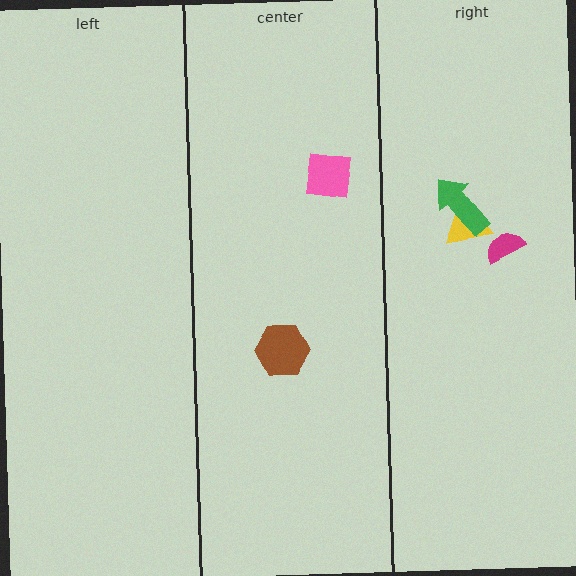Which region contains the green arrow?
The right region.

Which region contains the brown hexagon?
The center region.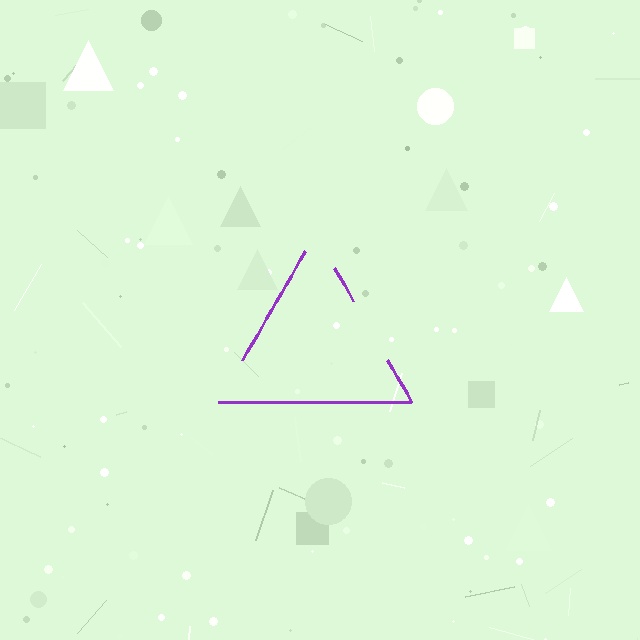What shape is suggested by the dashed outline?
The dashed outline suggests a triangle.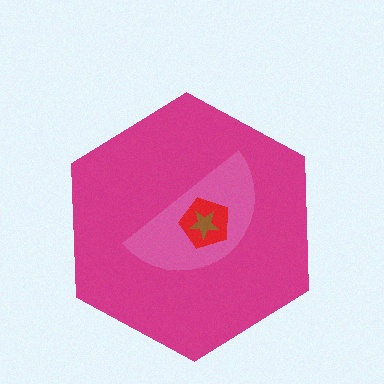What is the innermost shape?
The brown star.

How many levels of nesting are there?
4.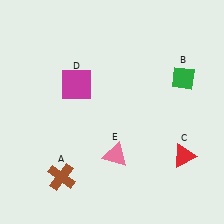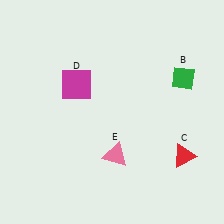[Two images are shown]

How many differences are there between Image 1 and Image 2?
There is 1 difference between the two images.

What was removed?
The brown cross (A) was removed in Image 2.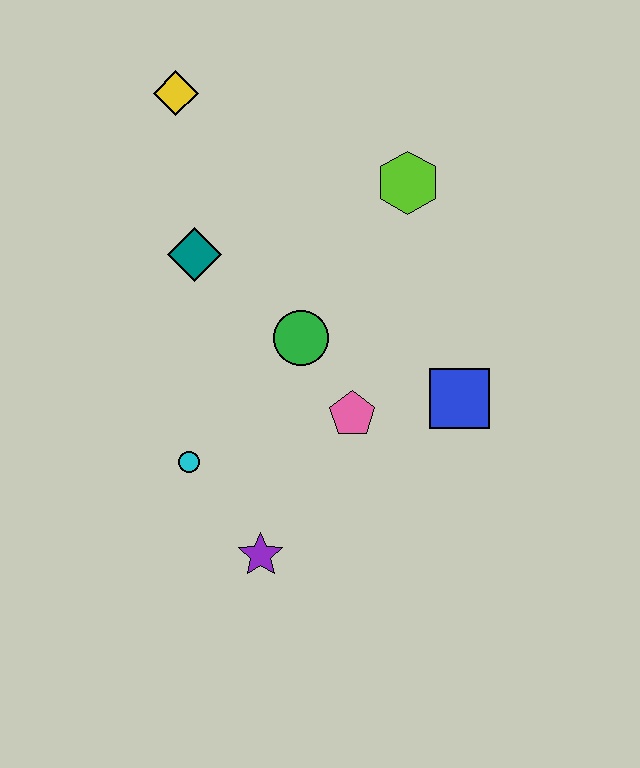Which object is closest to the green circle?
The pink pentagon is closest to the green circle.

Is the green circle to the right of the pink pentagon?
No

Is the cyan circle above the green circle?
No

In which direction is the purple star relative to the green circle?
The purple star is below the green circle.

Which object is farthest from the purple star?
The yellow diamond is farthest from the purple star.